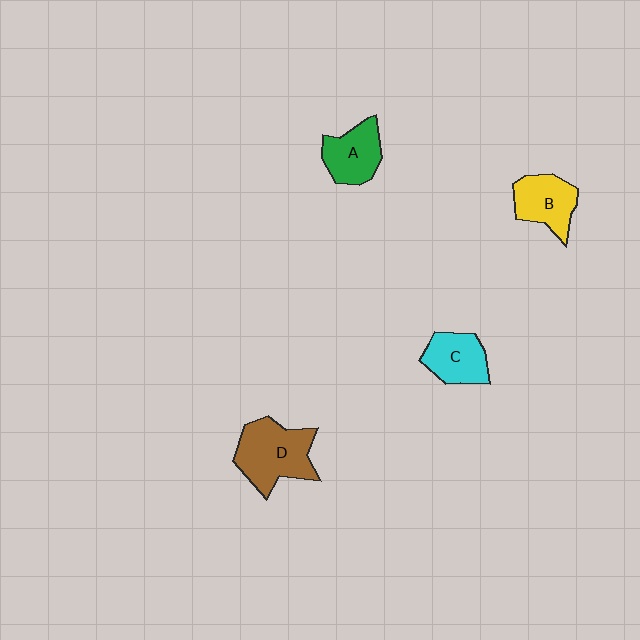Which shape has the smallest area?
Shape C (cyan).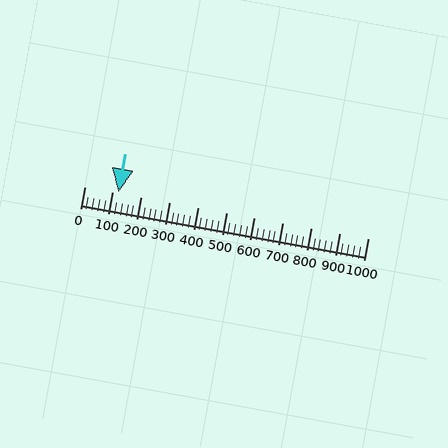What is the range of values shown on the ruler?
The ruler shows values from 0 to 1000.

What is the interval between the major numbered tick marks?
The major tick marks are spaced 100 units apart.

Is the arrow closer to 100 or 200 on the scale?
The arrow is closer to 100.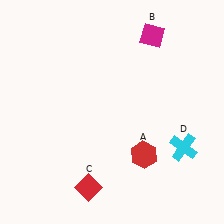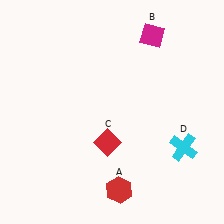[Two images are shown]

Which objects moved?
The objects that moved are: the red hexagon (A), the red diamond (C).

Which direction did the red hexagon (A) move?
The red hexagon (A) moved down.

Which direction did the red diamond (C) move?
The red diamond (C) moved up.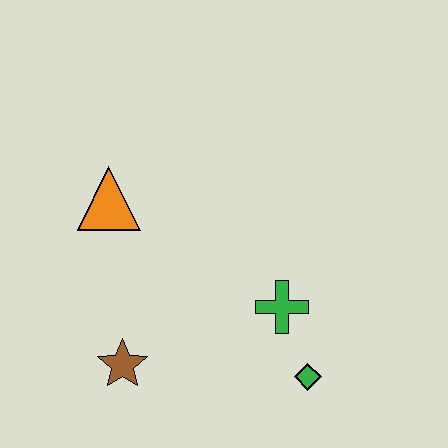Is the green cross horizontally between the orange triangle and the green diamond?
Yes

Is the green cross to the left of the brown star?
No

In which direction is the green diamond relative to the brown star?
The green diamond is to the right of the brown star.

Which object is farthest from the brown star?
The green diamond is farthest from the brown star.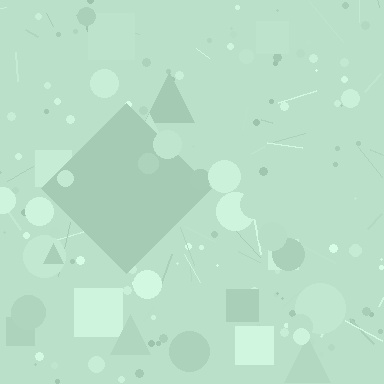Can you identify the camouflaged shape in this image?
The camouflaged shape is a diamond.